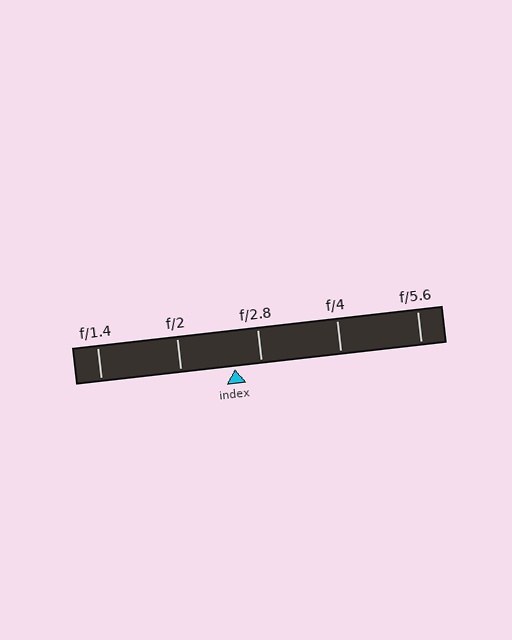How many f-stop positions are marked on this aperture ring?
There are 5 f-stop positions marked.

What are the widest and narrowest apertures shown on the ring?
The widest aperture shown is f/1.4 and the narrowest is f/5.6.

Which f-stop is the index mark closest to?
The index mark is closest to f/2.8.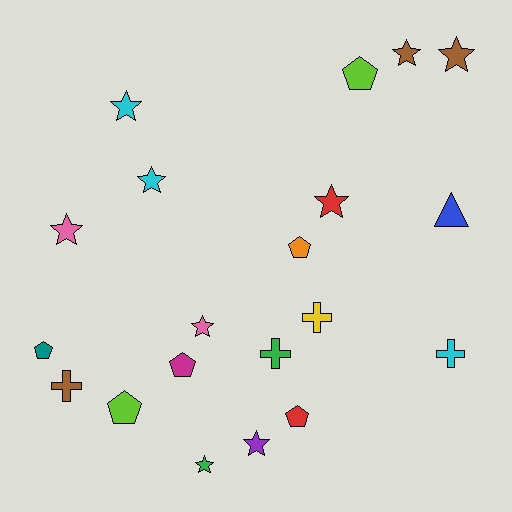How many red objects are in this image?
There are 2 red objects.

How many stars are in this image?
There are 9 stars.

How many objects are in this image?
There are 20 objects.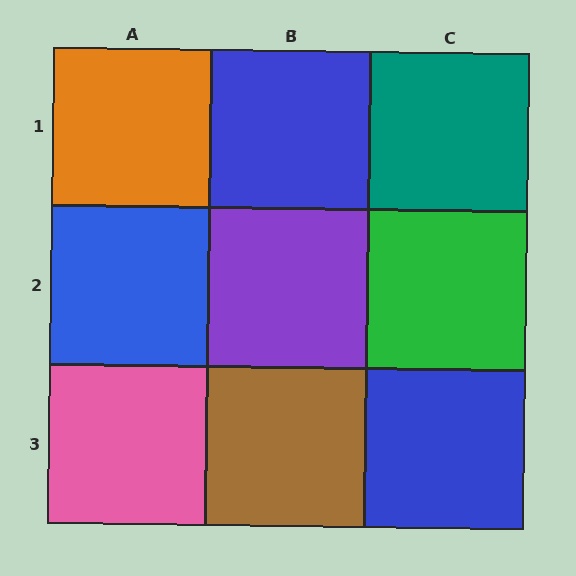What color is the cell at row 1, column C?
Teal.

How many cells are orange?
1 cell is orange.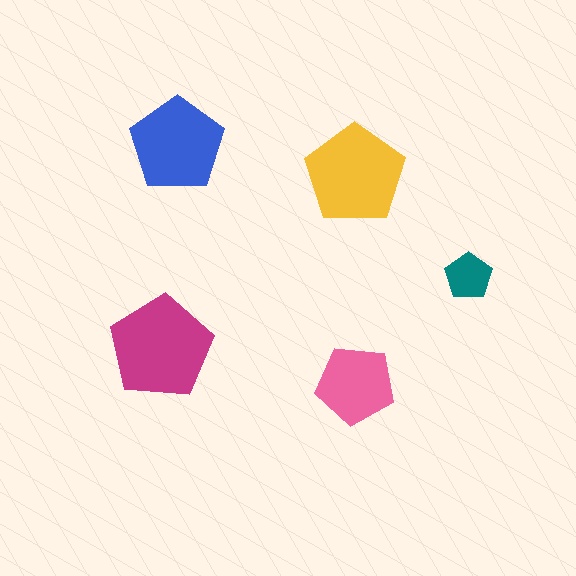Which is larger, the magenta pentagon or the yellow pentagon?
The magenta one.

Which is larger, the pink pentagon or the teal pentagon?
The pink one.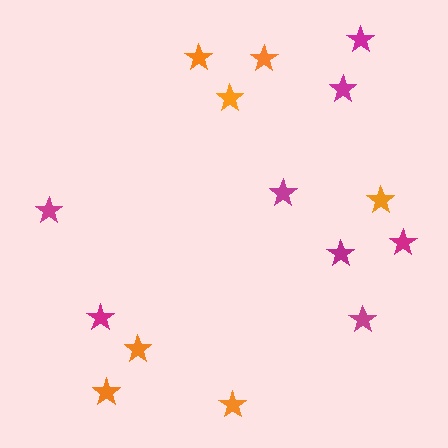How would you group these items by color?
There are 2 groups: one group of orange stars (7) and one group of magenta stars (8).